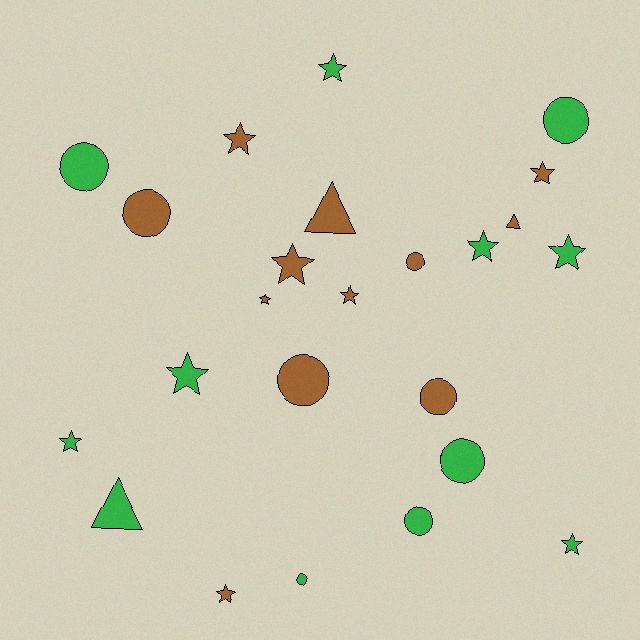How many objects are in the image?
There are 24 objects.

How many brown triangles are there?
There are 2 brown triangles.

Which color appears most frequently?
Green, with 12 objects.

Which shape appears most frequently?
Star, with 12 objects.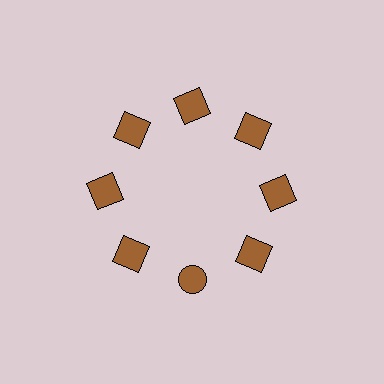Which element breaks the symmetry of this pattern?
The brown circle at roughly the 6 o'clock position breaks the symmetry. All other shapes are brown squares.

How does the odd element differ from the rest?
It has a different shape: circle instead of square.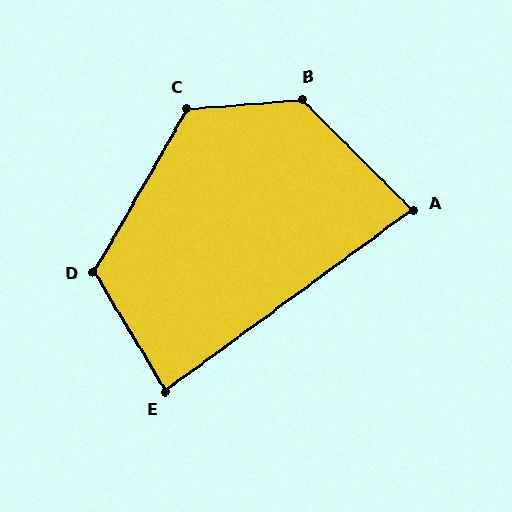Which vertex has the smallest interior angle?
A, at approximately 81 degrees.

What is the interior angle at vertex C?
Approximately 124 degrees (obtuse).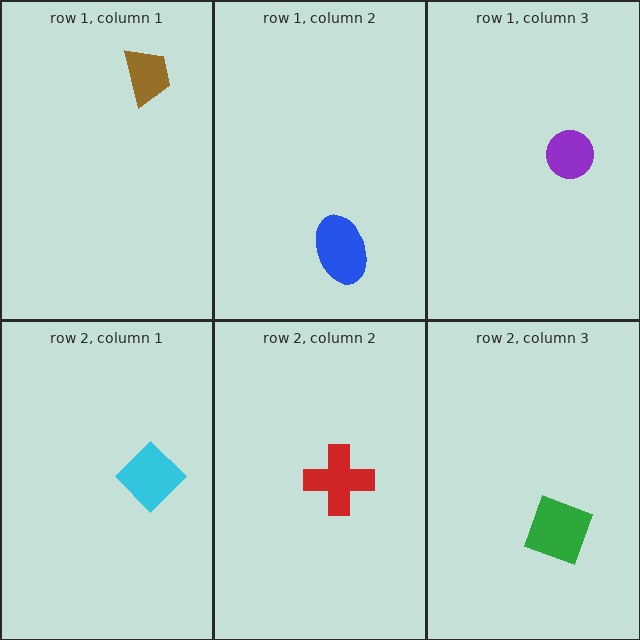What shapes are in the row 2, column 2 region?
The red cross.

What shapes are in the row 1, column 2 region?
The blue ellipse.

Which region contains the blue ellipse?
The row 1, column 2 region.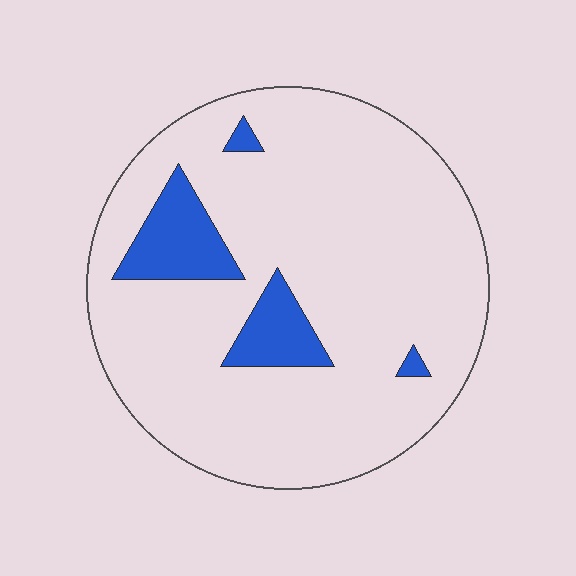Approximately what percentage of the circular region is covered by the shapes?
Approximately 10%.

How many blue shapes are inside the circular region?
4.